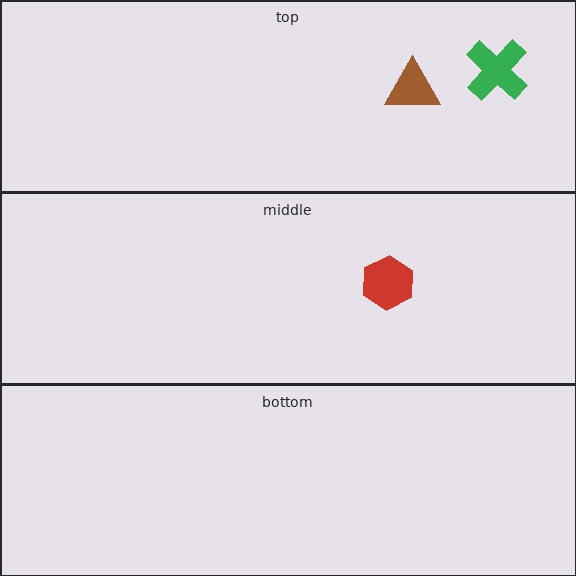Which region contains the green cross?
The top region.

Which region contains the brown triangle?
The top region.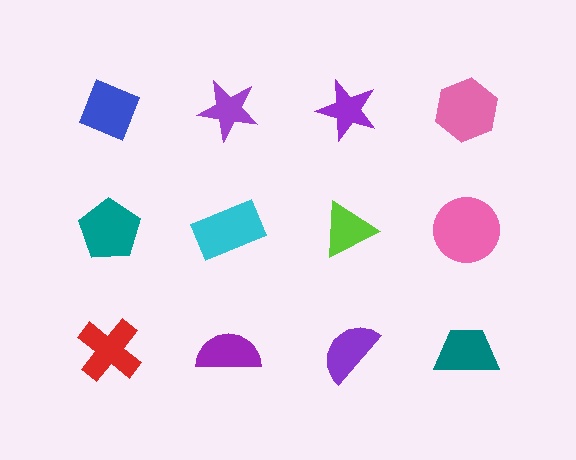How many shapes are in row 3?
4 shapes.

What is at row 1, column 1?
A blue diamond.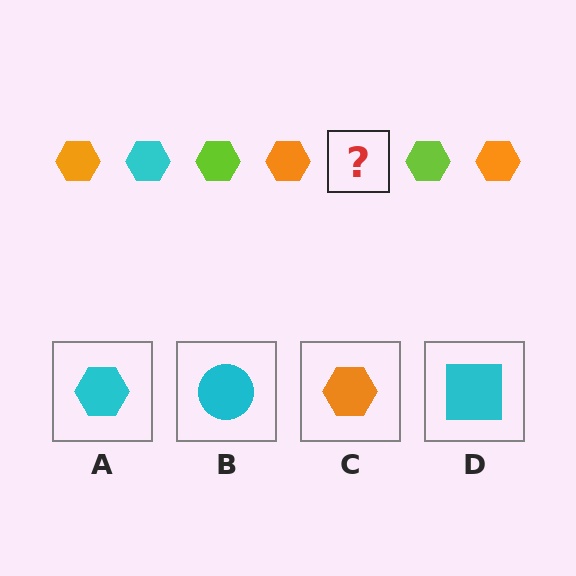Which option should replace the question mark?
Option A.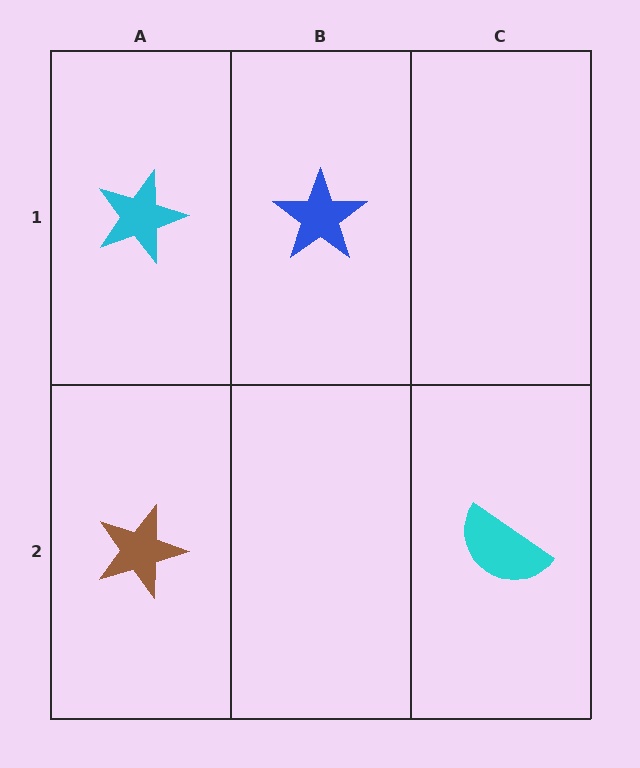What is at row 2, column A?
A brown star.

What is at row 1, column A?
A cyan star.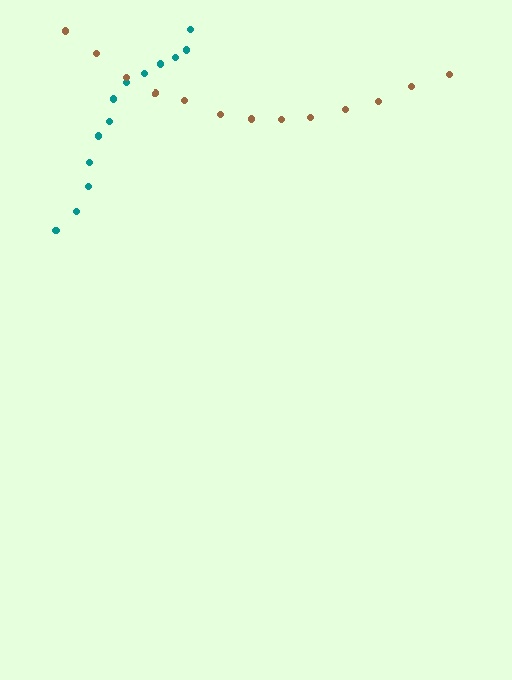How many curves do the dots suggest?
There are 2 distinct paths.